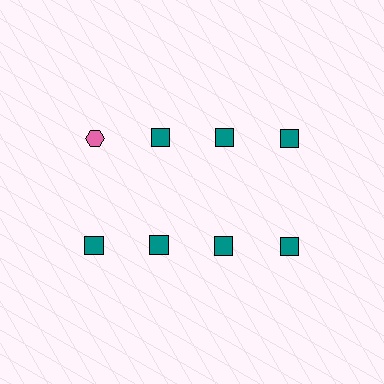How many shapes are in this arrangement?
There are 8 shapes arranged in a grid pattern.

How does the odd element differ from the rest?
It differs in both color (pink instead of teal) and shape (hexagon instead of square).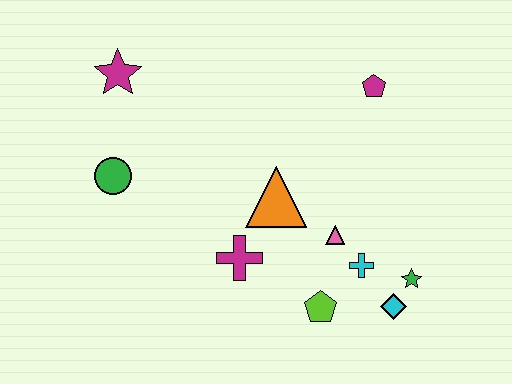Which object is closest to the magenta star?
The green circle is closest to the magenta star.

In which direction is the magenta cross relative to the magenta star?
The magenta cross is below the magenta star.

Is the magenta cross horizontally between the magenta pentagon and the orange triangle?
No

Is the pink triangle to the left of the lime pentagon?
No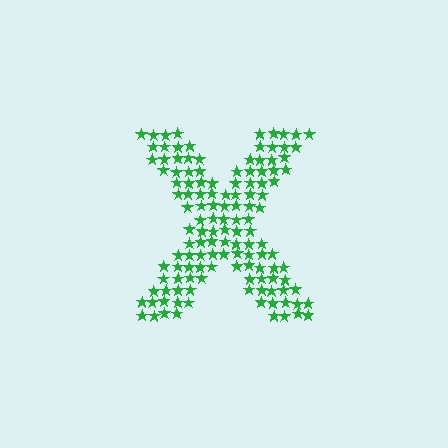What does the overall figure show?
The overall figure shows the letter X.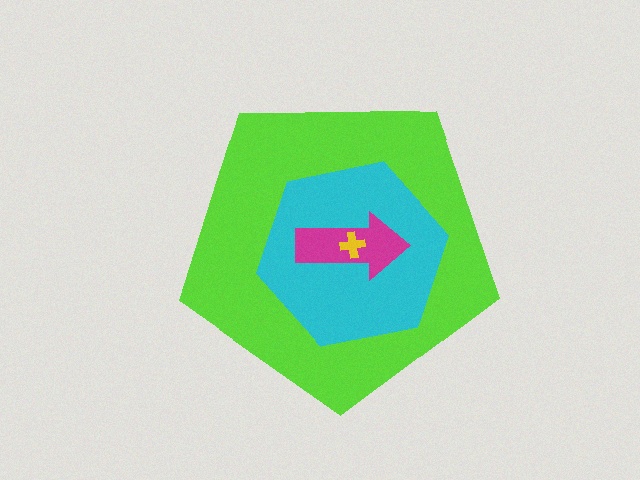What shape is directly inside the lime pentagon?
The cyan hexagon.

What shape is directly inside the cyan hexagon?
The magenta arrow.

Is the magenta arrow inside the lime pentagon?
Yes.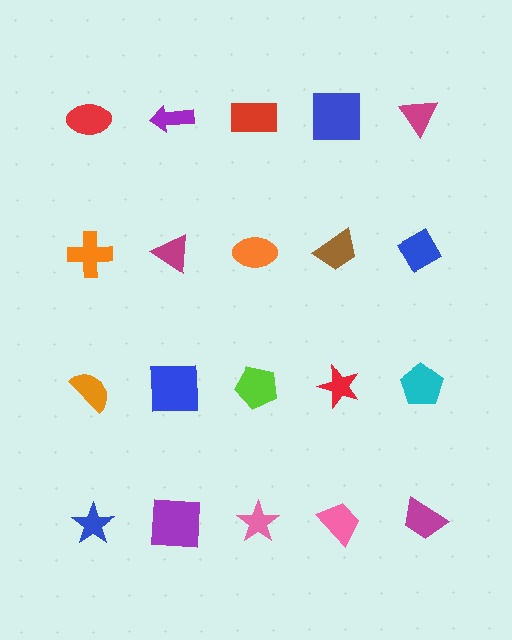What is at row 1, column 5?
A magenta triangle.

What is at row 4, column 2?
A purple square.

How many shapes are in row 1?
5 shapes.